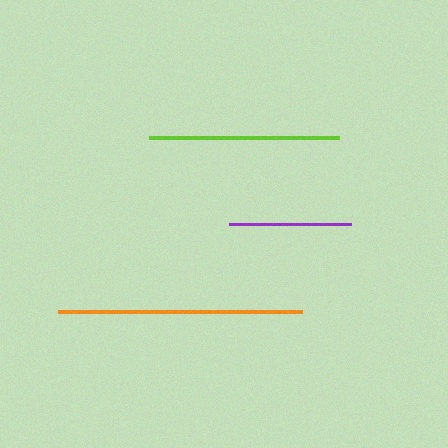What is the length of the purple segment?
The purple segment is approximately 122 pixels long.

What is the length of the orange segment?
The orange segment is approximately 243 pixels long.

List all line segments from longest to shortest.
From longest to shortest: orange, lime, purple.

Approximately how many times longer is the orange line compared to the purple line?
The orange line is approximately 2.0 times the length of the purple line.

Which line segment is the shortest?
The purple line is the shortest at approximately 122 pixels.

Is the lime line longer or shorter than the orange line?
The orange line is longer than the lime line.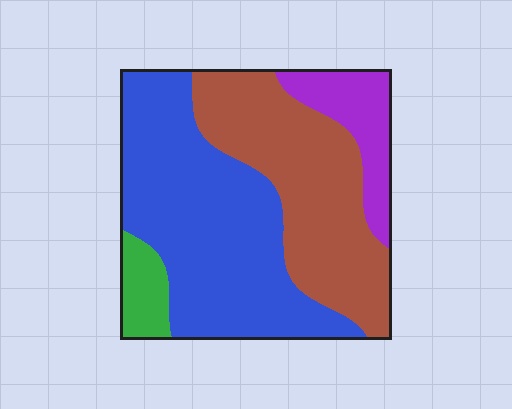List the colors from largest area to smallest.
From largest to smallest: blue, brown, purple, green.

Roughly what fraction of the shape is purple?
Purple covers 12% of the shape.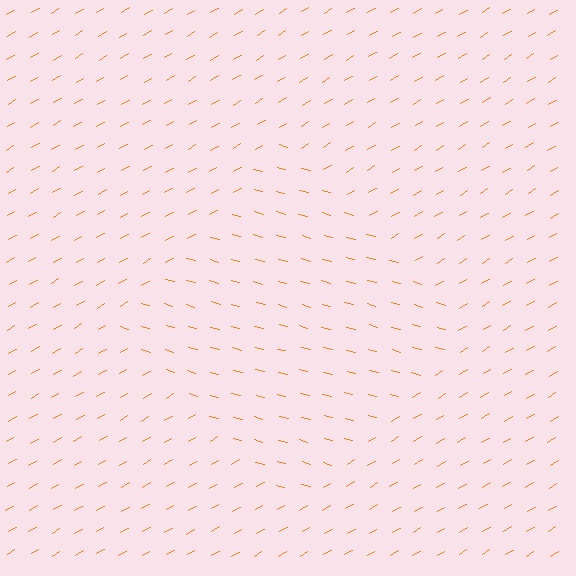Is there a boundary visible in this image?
Yes, there is a texture boundary formed by a change in line orientation.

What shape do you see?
I see a diamond.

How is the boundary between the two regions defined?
The boundary is defined purely by a change in line orientation (approximately 45 degrees difference). All lines are the same color and thickness.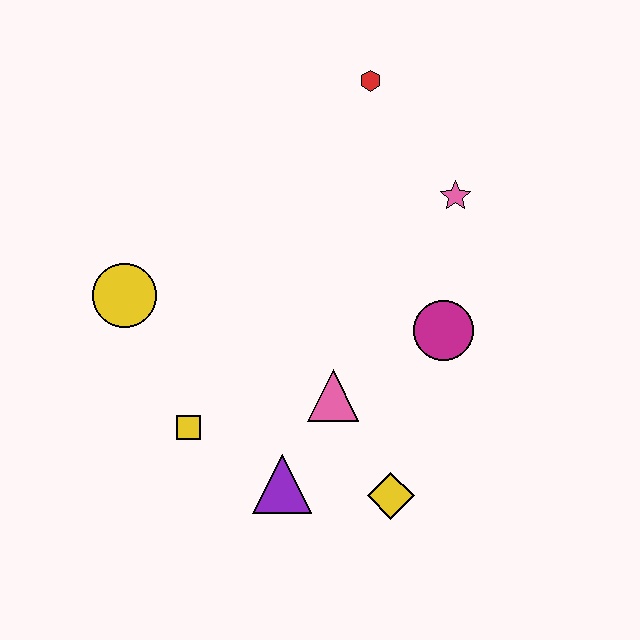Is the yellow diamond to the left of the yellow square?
No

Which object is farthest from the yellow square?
The red hexagon is farthest from the yellow square.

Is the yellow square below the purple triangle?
No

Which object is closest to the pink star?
The magenta circle is closest to the pink star.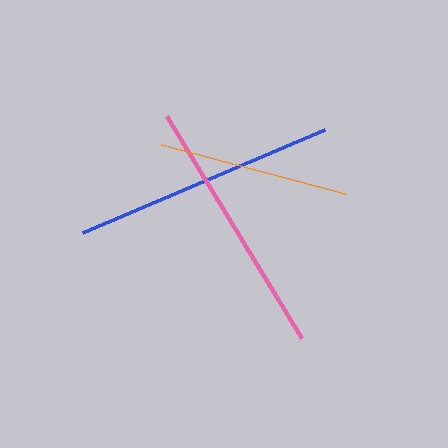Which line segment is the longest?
The blue line is the longest at approximately 263 pixels.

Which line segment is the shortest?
The orange line is the shortest at approximately 191 pixels.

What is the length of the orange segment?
The orange segment is approximately 191 pixels long.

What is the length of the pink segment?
The pink segment is approximately 260 pixels long.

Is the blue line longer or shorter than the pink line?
The blue line is longer than the pink line.